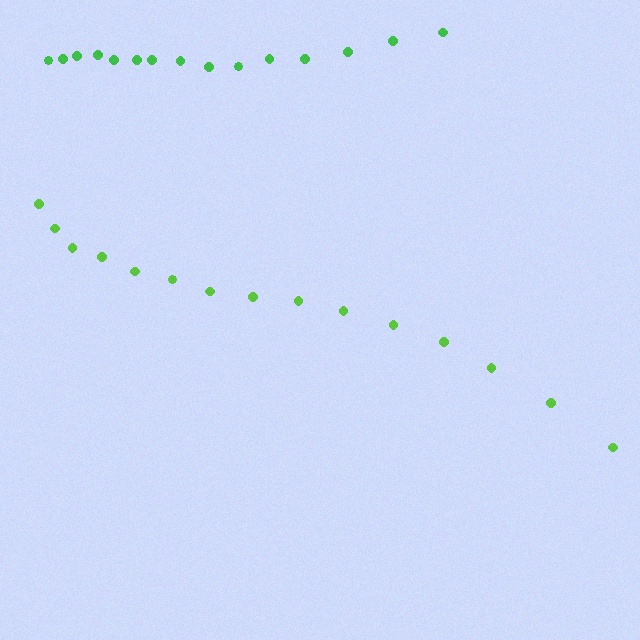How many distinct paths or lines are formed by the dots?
There are 2 distinct paths.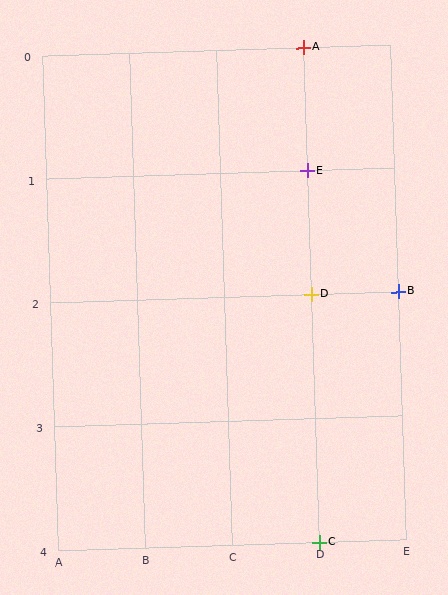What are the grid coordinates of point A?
Point A is at grid coordinates (D, 0).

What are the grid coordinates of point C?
Point C is at grid coordinates (D, 4).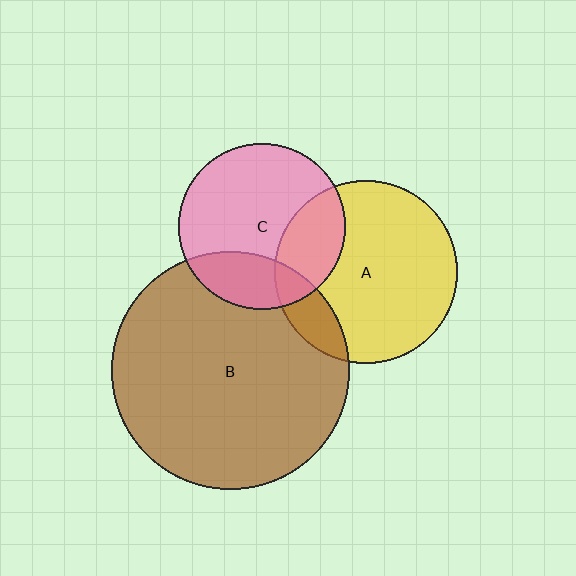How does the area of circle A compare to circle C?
Approximately 1.2 times.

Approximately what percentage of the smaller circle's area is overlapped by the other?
Approximately 25%.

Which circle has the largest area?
Circle B (brown).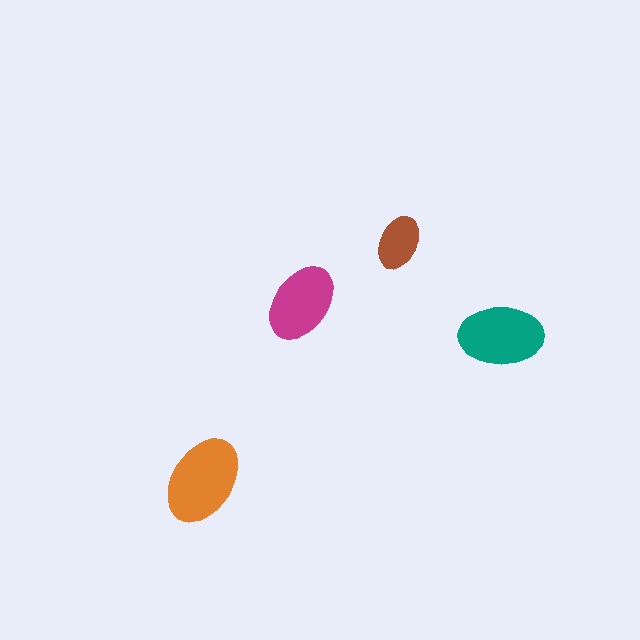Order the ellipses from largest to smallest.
the orange one, the teal one, the magenta one, the brown one.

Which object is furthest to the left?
The orange ellipse is leftmost.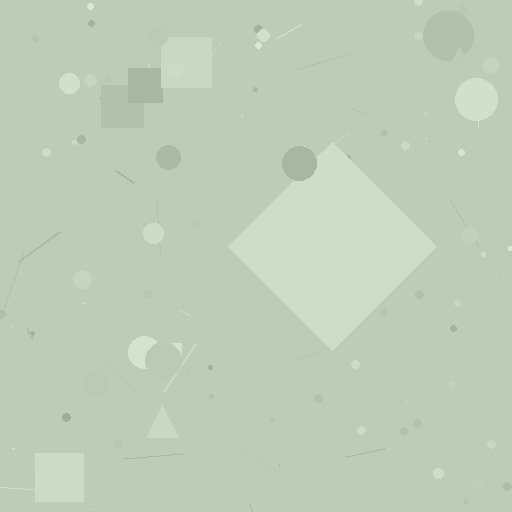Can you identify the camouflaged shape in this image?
The camouflaged shape is a diamond.